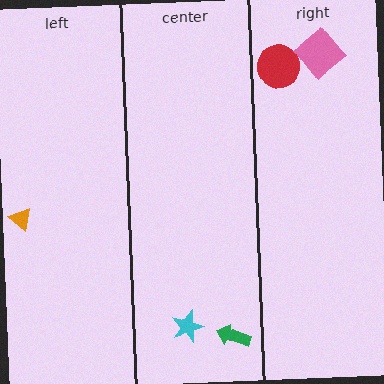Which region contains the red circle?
The right region.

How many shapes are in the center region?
2.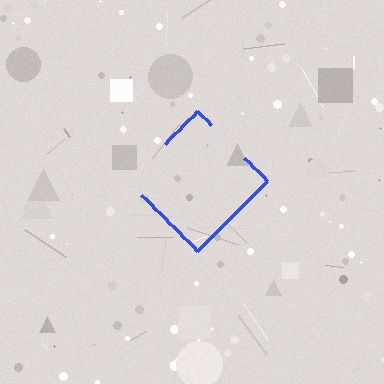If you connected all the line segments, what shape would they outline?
They would outline a diamond.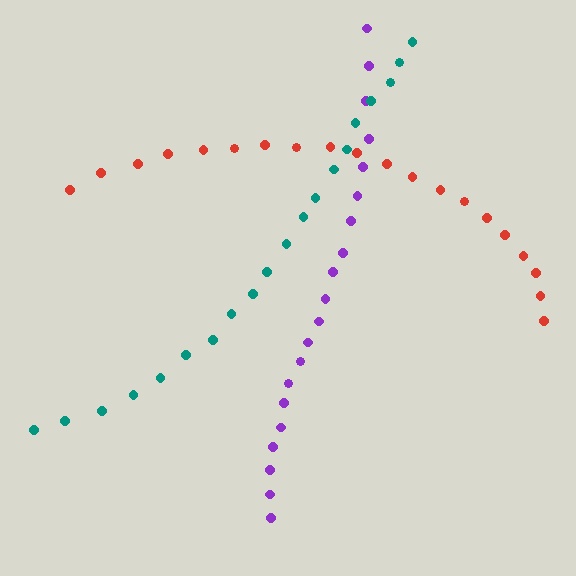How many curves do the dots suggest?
There are 3 distinct paths.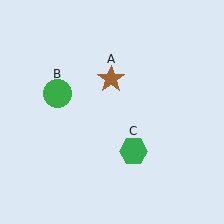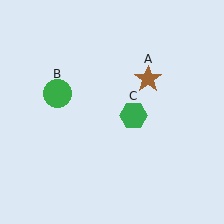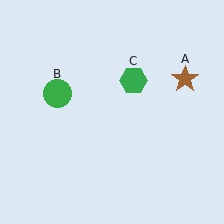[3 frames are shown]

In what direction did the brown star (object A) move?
The brown star (object A) moved right.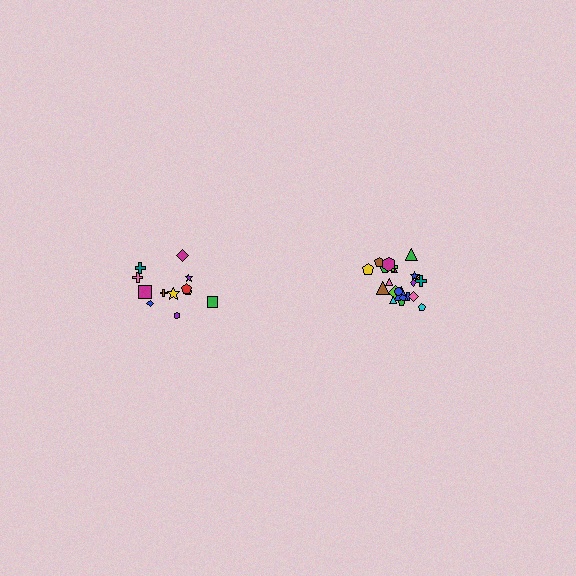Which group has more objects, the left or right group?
The right group.